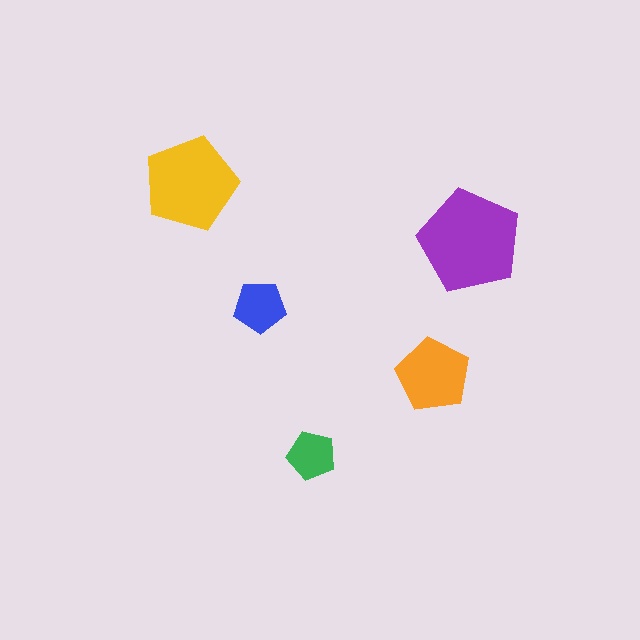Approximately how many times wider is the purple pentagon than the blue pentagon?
About 2 times wider.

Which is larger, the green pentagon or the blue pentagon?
The blue one.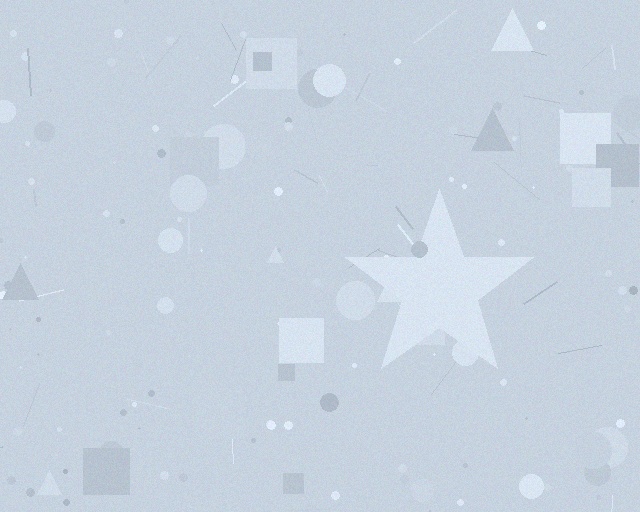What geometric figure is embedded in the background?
A star is embedded in the background.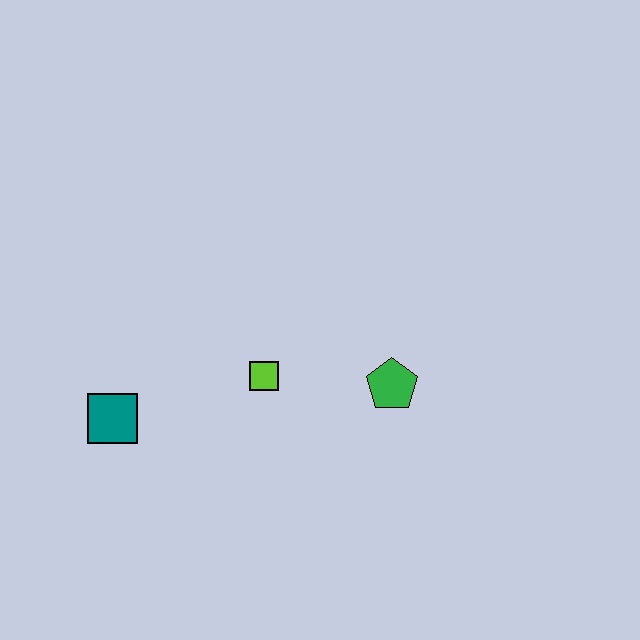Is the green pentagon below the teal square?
No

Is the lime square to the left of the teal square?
No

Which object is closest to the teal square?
The lime square is closest to the teal square.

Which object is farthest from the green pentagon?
The teal square is farthest from the green pentagon.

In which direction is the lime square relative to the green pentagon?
The lime square is to the left of the green pentagon.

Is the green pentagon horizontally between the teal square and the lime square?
No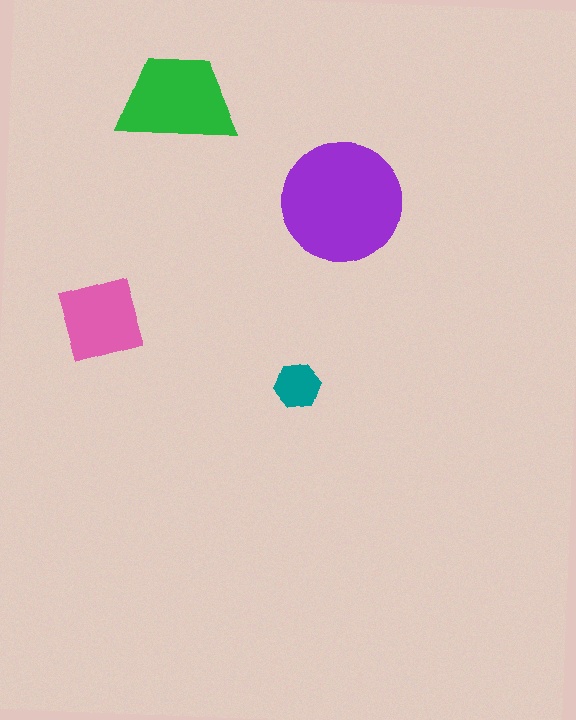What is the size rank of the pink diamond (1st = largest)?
3rd.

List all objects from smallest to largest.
The teal hexagon, the pink diamond, the green trapezoid, the purple circle.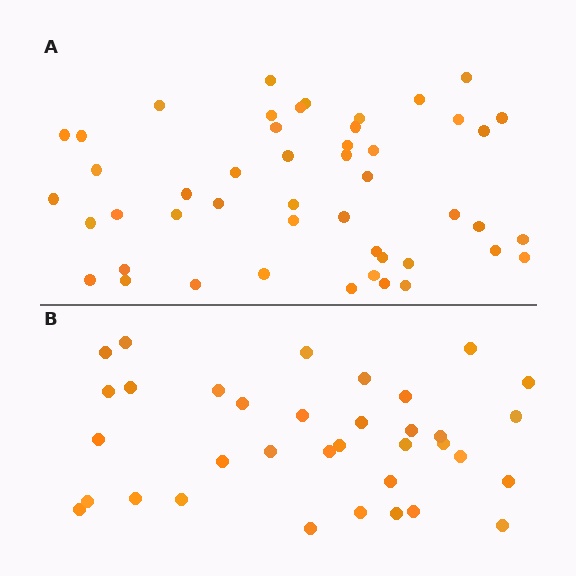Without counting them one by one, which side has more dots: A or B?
Region A (the top region) has more dots.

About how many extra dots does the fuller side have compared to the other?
Region A has approximately 15 more dots than region B.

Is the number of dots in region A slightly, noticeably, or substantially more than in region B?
Region A has noticeably more, but not dramatically so. The ratio is roughly 1.4 to 1.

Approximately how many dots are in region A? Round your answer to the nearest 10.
About 50 dots. (The exact count is 48, which rounds to 50.)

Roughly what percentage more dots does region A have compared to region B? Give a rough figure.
About 35% more.